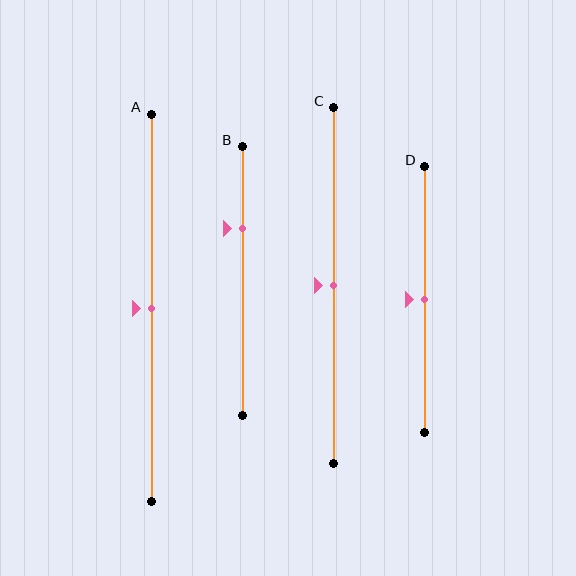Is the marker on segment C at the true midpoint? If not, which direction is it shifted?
Yes, the marker on segment C is at the true midpoint.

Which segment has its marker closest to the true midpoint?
Segment A has its marker closest to the true midpoint.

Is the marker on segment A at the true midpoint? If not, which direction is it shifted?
Yes, the marker on segment A is at the true midpoint.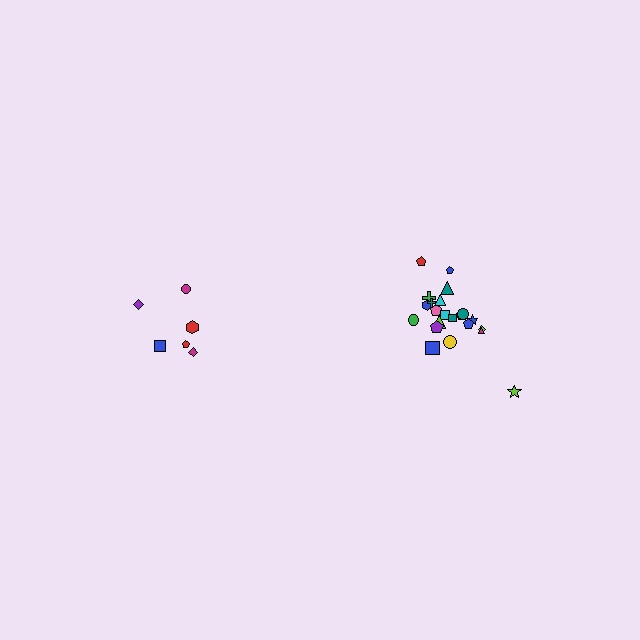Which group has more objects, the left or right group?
The right group.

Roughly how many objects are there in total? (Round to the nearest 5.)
Roughly 30 objects in total.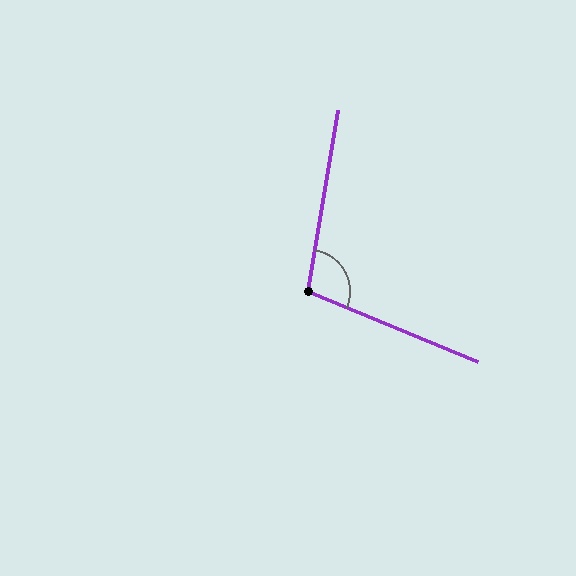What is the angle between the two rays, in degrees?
Approximately 103 degrees.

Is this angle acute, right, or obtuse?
It is obtuse.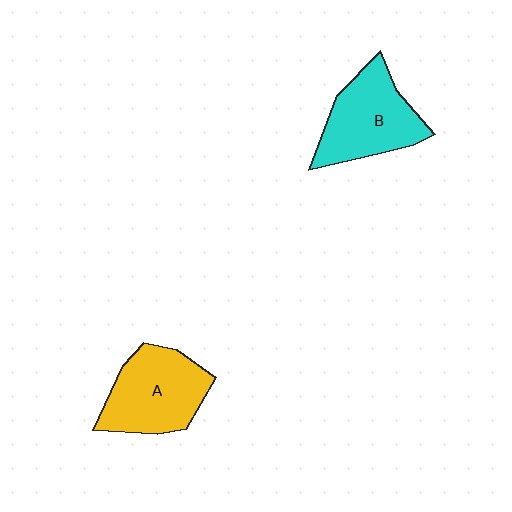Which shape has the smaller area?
Shape B (cyan).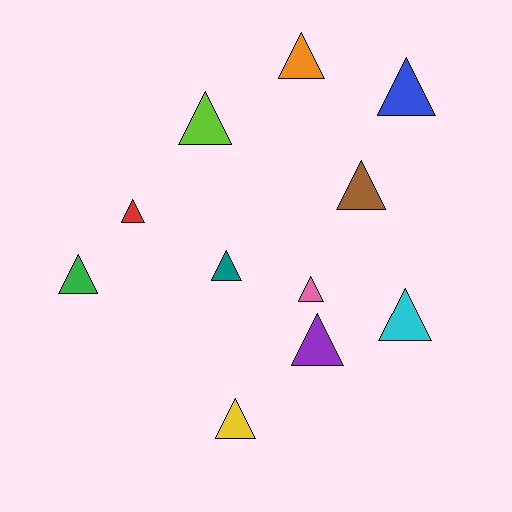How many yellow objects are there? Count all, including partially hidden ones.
There is 1 yellow object.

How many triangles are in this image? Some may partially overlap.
There are 11 triangles.